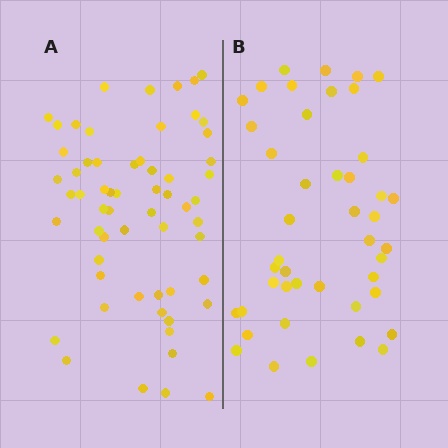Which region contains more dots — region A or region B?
Region A (the left region) has more dots.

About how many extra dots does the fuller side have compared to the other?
Region A has approximately 15 more dots than region B.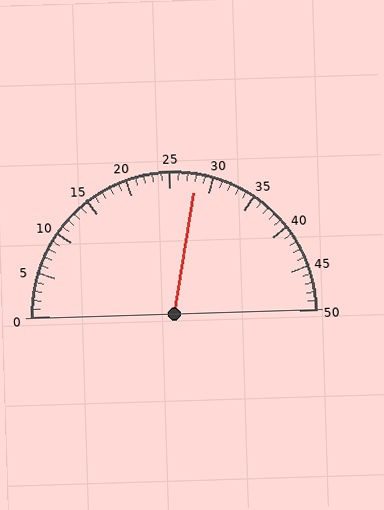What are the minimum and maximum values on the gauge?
The gauge ranges from 0 to 50.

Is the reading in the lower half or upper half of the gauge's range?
The reading is in the upper half of the range (0 to 50).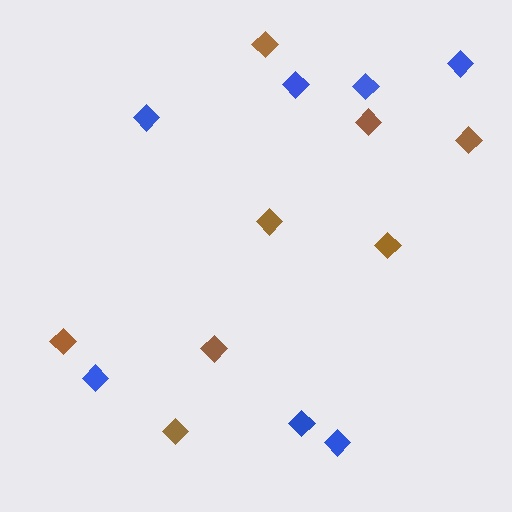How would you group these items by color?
There are 2 groups: one group of brown diamonds (8) and one group of blue diamonds (7).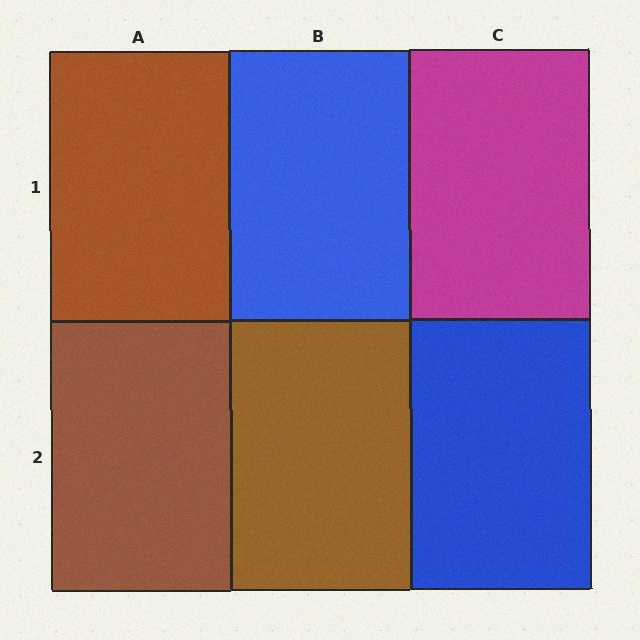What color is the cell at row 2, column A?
Brown.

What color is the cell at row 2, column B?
Brown.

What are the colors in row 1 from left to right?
Brown, blue, magenta.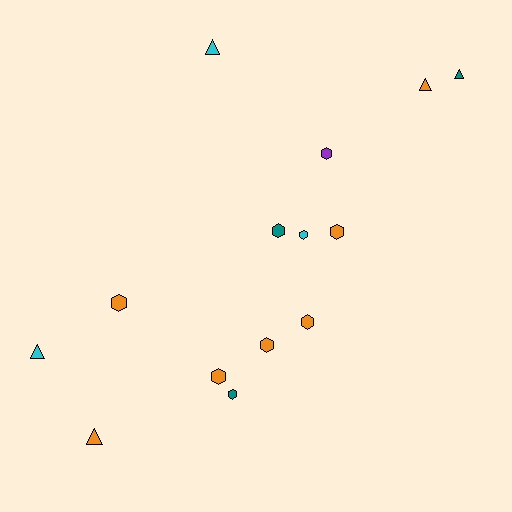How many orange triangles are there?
There are 2 orange triangles.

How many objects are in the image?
There are 14 objects.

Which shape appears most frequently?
Hexagon, with 9 objects.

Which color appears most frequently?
Orange, with 7 objects.